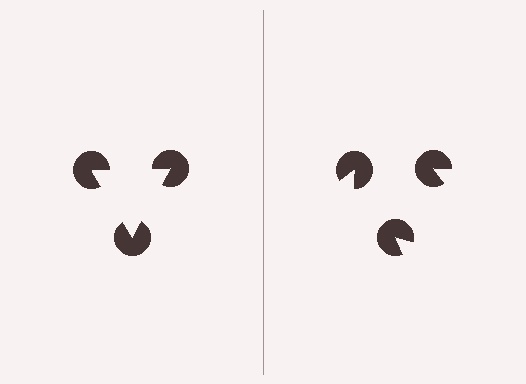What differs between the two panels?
The pac-man discs are positioned identically on both sides; only the wedge orientations differ. On the left they align to a triangle; on the right they are misaligned.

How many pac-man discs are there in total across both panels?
6 — 3 on each side.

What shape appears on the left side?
An illusory triangle.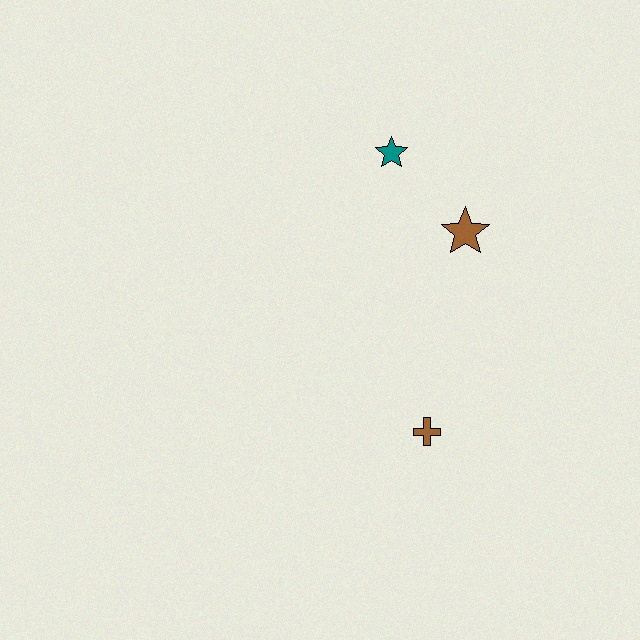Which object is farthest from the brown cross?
The teal star is farthest from the brown cross.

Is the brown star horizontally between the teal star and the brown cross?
No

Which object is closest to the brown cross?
The brown star is closest to the brown cross.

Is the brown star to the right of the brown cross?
Yes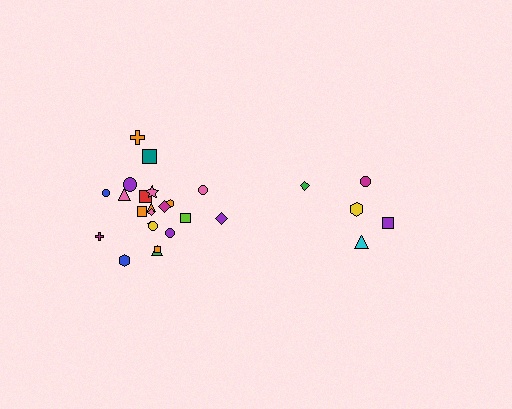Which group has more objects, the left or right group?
The left group.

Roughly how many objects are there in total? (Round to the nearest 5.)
Roughly 25 objects in total.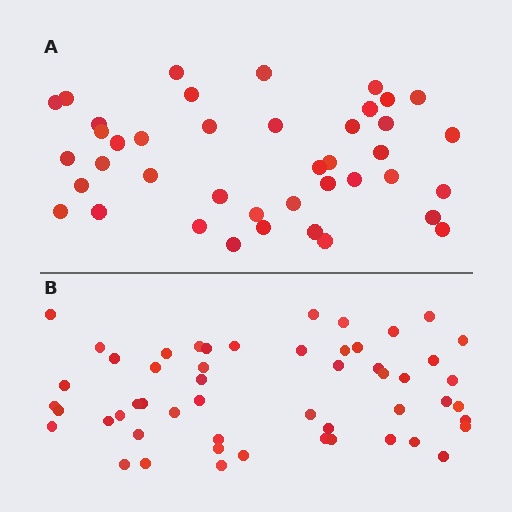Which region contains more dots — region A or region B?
Region B (the bottom region) has more dots.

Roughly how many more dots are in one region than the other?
Region B has roughly 12 or so more dots than region A.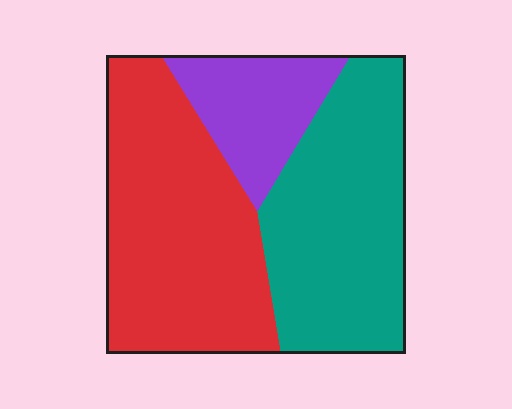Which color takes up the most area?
Red, at roughly 45%.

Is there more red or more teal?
Red.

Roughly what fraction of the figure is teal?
Teal takes up about two fifths (2/5) of the figure.